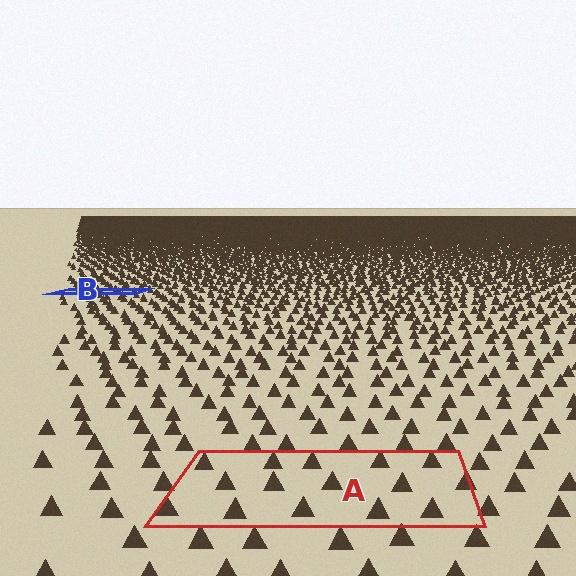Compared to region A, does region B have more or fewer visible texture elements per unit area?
Region B has more texture elements per unit area — they are packed more densely because it is farther away.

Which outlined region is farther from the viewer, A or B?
Region B is farther from the viewer — the texture elements inside it appear smaller and more densely packed.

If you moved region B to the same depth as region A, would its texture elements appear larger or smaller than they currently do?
They would appear larger. At a closer depth, the same texture elements are projected at a bigger on-screen size.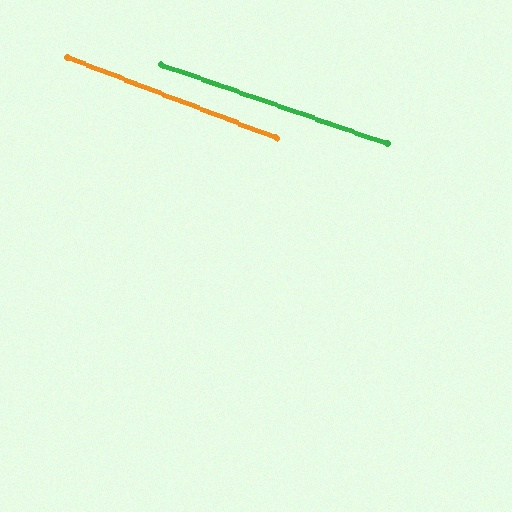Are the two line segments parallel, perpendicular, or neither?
Parallel — their directions differ by only 1.9°.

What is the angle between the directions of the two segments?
Approximately 2 degrees.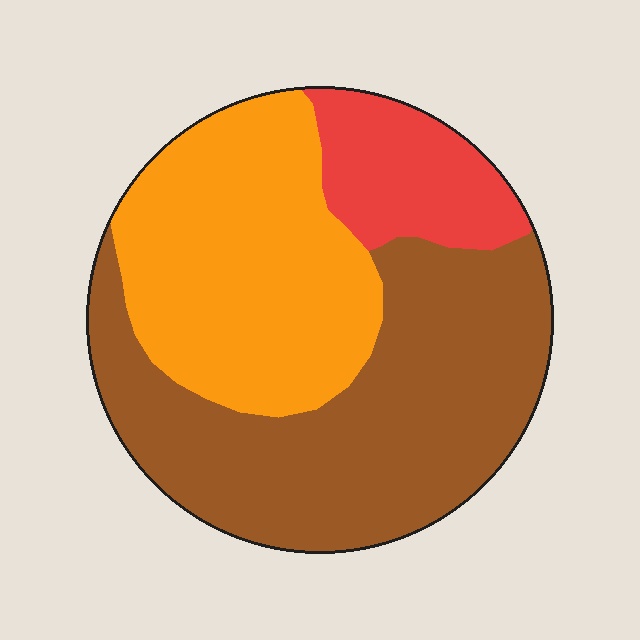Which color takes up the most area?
Brown, at roughly 50%.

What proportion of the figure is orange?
Orange covers about 35% of the figure.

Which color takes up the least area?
Red, at roughly 15%.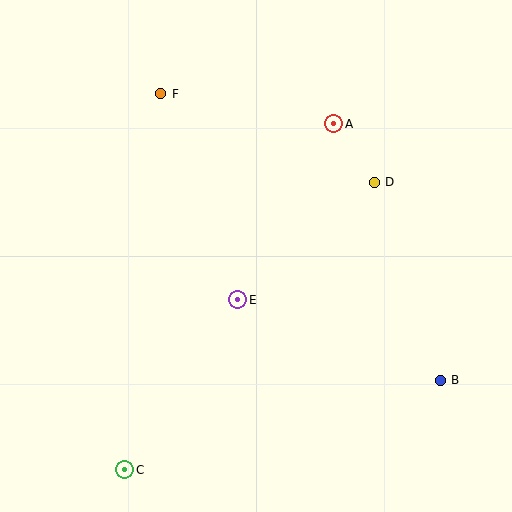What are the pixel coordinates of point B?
Point B is at (440, 380).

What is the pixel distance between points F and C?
The distance between F and C is 378 pixels.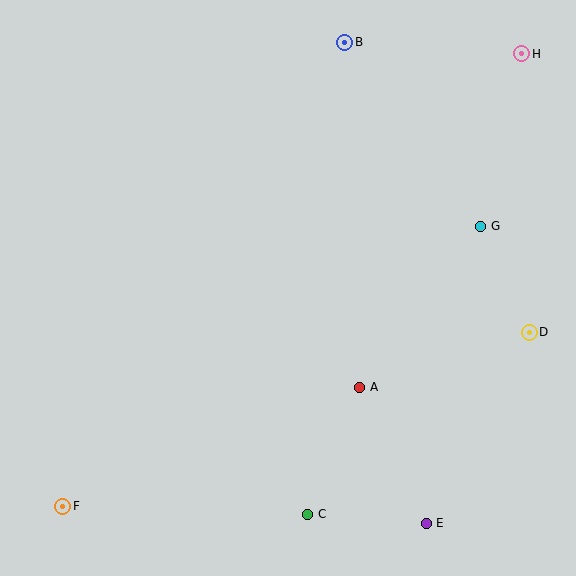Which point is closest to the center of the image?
Point A at (360, 387) is closest to the center.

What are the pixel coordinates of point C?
Point C is at (308, 514).